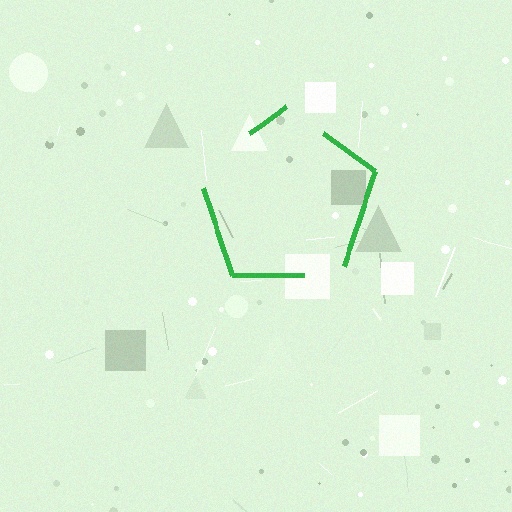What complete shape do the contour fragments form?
The contour fragments form a pentagon.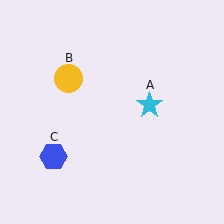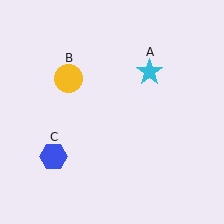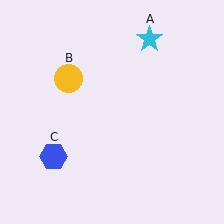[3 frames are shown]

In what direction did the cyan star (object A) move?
The cyan star (object A) moved up.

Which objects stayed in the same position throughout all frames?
Yellow circle (object B) and blue hexagon (object C) remained stationary.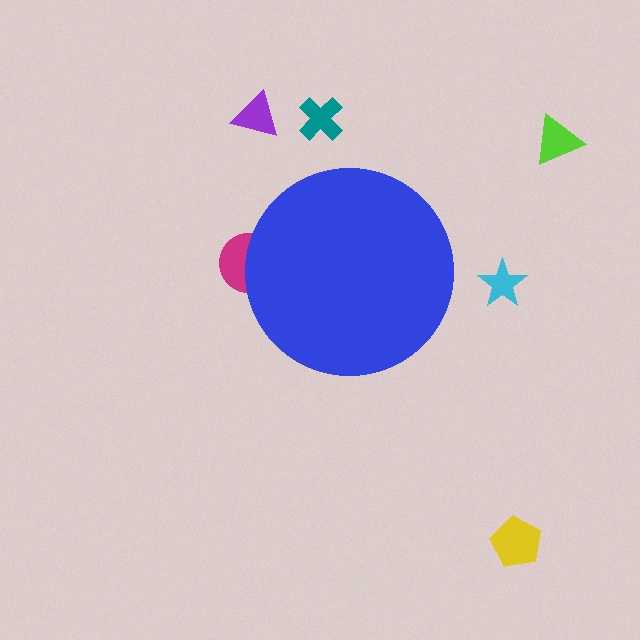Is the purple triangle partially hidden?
No, the purple triangle is fully visible.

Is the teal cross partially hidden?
No, the teal cross is fully visible.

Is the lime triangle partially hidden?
No, the lime triangle is fully visible.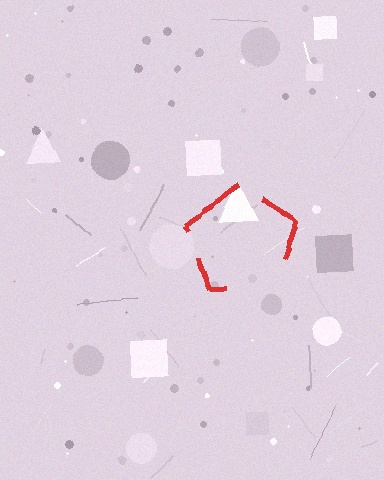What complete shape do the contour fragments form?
The contour fragments form a pentagon.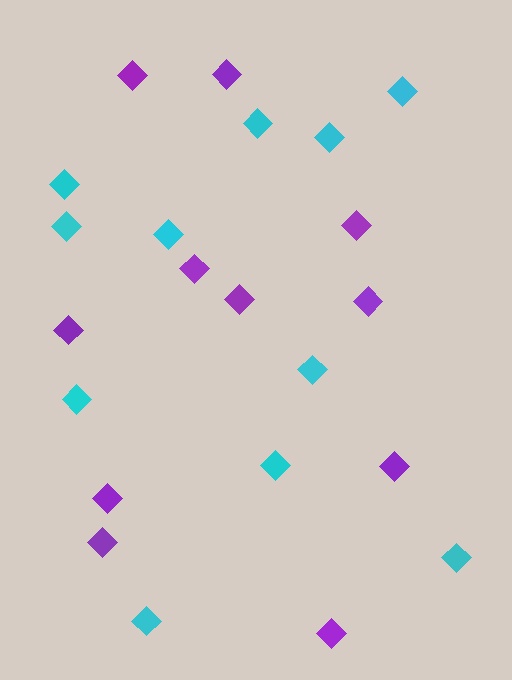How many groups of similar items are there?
There are 2 groups: one group of purple diamonds (11) and one group of cyan diamonds (11).